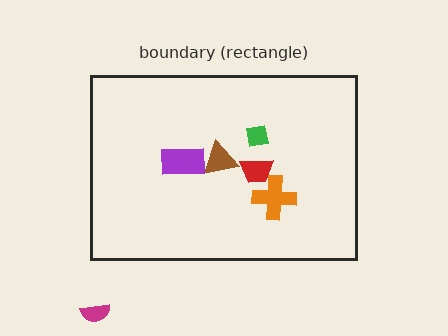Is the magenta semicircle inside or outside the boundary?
Outside.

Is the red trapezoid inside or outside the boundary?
Inside.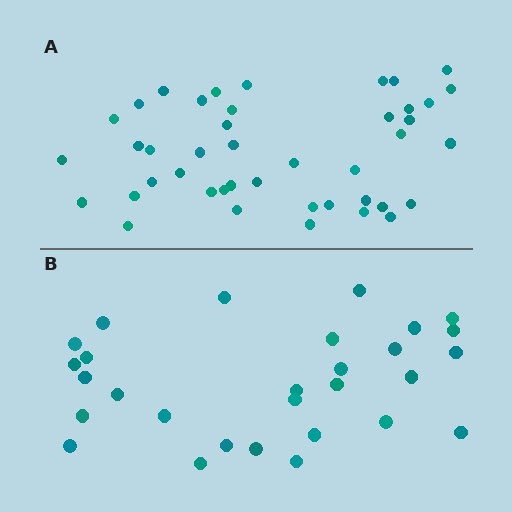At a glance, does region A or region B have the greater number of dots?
Region A (the top region) has more dots.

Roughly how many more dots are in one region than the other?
Region A has approximately 15 more dots than region B.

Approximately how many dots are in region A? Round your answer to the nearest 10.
About 40 dots. (The exact count is 43, which rounds to 40.)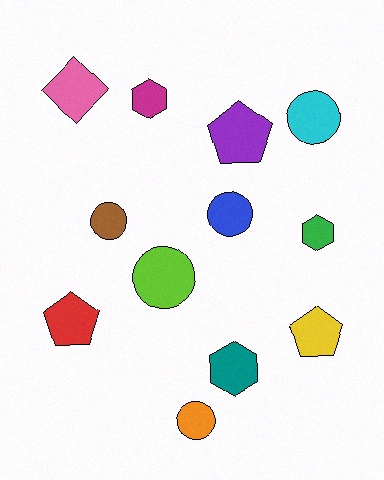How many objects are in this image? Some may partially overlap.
There are 12 objects.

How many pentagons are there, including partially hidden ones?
There are 3 pentagons.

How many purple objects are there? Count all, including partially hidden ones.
There is 1 purple object.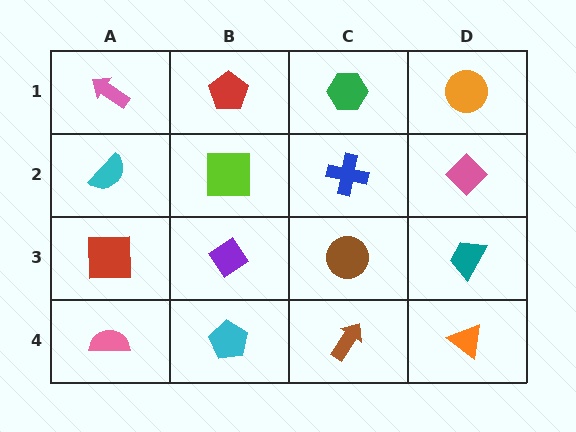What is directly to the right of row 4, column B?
A brown arrow.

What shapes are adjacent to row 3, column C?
A blue cross (row 2, column C), a brown arrow (row 4, column C), a purple diamond (row 3, column B), a teal trapezoid (row 3, column D).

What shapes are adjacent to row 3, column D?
A pink diamond (row 2, column D), an orange triangle (row 4, column D), a brown circle (row 3, column C).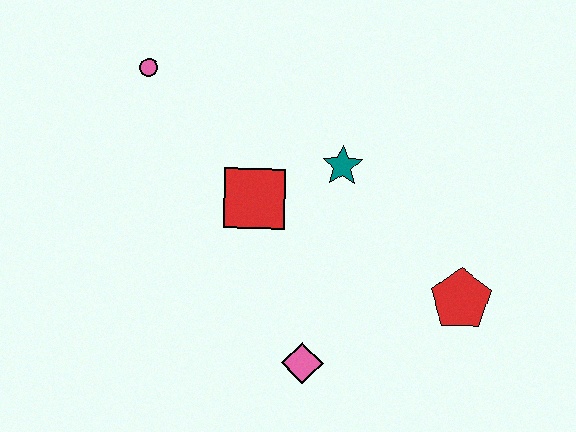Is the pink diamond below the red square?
Yes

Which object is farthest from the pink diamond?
The pink circle is farthest from the pink diamond.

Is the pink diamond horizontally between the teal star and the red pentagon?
No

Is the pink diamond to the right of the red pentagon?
No